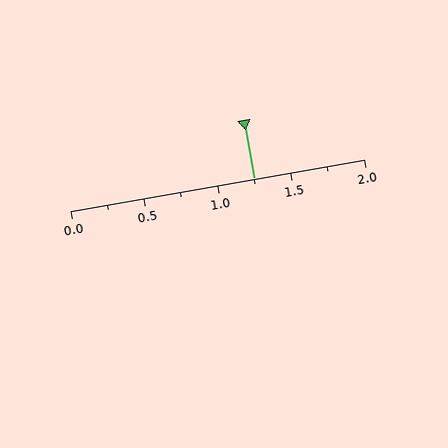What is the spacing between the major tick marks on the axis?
The major ticks are spaced 0.5 apart.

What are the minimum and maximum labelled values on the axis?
The axis runs from 0.0 to 2.0.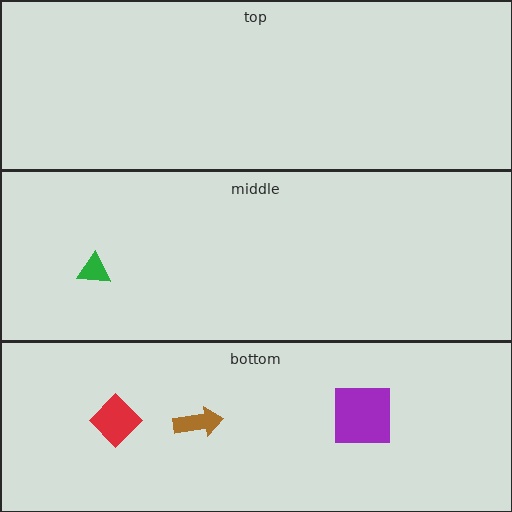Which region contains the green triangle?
The middle region.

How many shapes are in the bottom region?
3.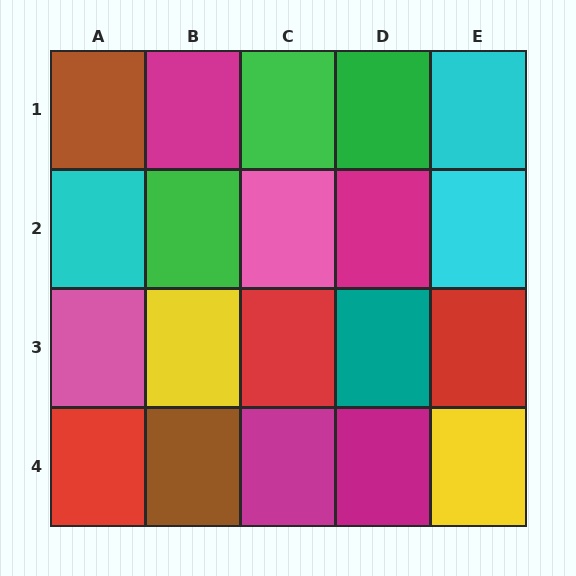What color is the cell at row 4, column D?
Magenta.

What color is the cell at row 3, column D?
Teal.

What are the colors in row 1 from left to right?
Brown, magenta, green, green, cyan.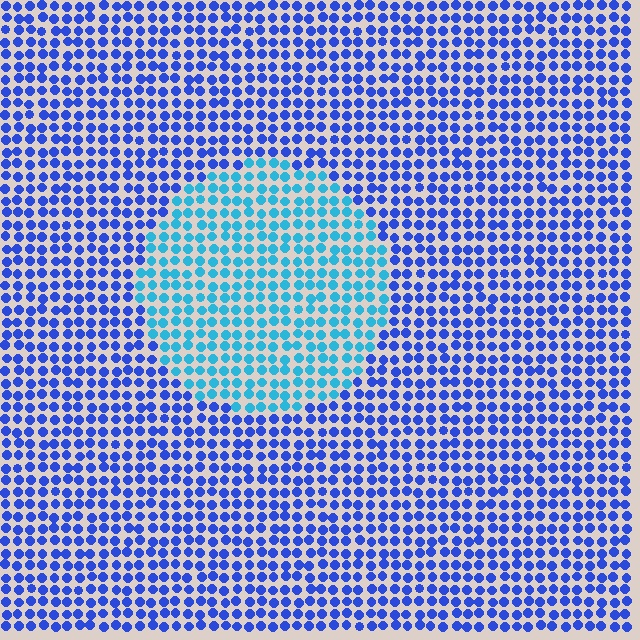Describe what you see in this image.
The image is filled with small blue elements in a uniform arrangement. A circle-shaped region is visible where the elements are tinted to a slightly different hue, forming a subtle color boundary.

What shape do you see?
I see a circle.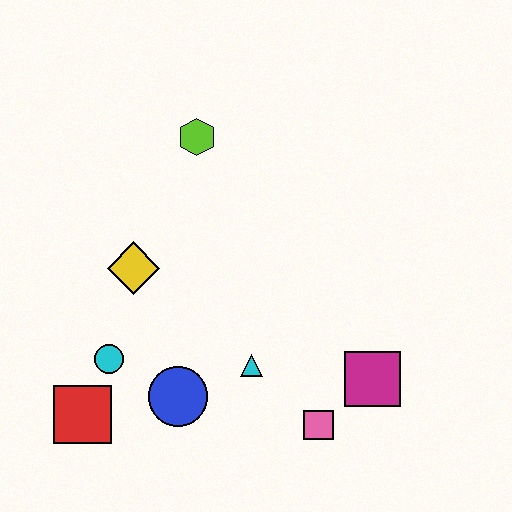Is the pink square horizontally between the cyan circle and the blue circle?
No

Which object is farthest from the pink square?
The lime hexagon is farthest from the pink square.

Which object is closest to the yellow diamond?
The cyan circle is closest to the yellow diamond.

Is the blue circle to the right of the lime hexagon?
No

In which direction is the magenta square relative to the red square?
The magenta square is to the right of the red square.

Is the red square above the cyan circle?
No